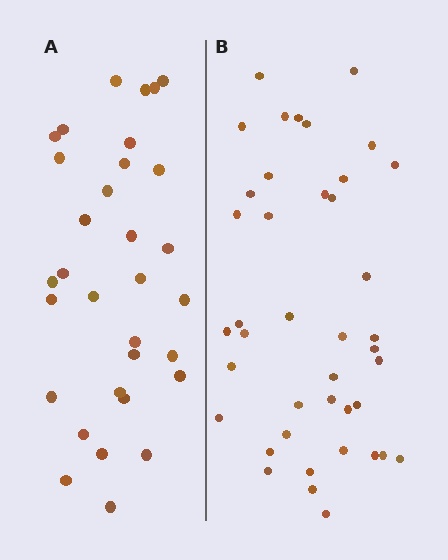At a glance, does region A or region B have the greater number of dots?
Region B (the right region) has more dots.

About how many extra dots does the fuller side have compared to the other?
Region B has roughly 8 or so more dots than region A.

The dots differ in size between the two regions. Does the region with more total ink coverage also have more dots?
No. Region A has more total ink coverage because its dots are larger, but region B actually contains more individual dots. Total area can be misleading — the number of items is what matters here.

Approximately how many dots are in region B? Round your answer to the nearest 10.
About 40 dots. (The exact count is 41, which rounds to 40.)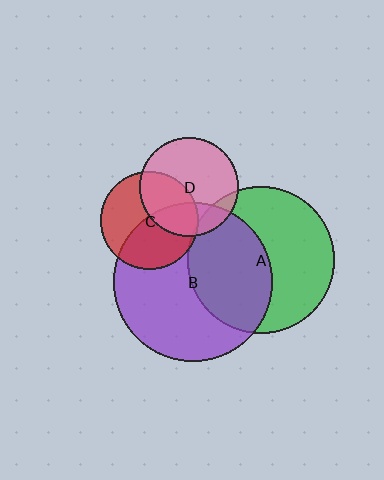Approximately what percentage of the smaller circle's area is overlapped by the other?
Approximately 45%.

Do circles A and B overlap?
Yes.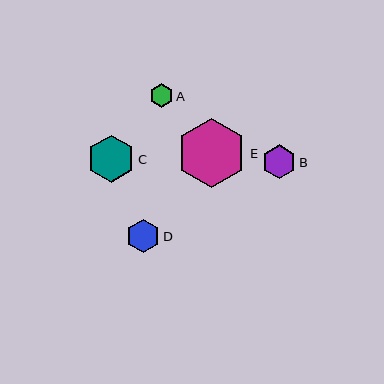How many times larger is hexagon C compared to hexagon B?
Hexagon C is approximately 1.4 times the size of hexagon B.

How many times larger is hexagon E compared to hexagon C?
Hexagon E is approximately 1.5 times the size of hexagon C.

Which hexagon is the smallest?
Hexagon A is the smallest with a size of approximately 24 pixels.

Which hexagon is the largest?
Hexagon E is the largest with a size of approximately 69 pixels.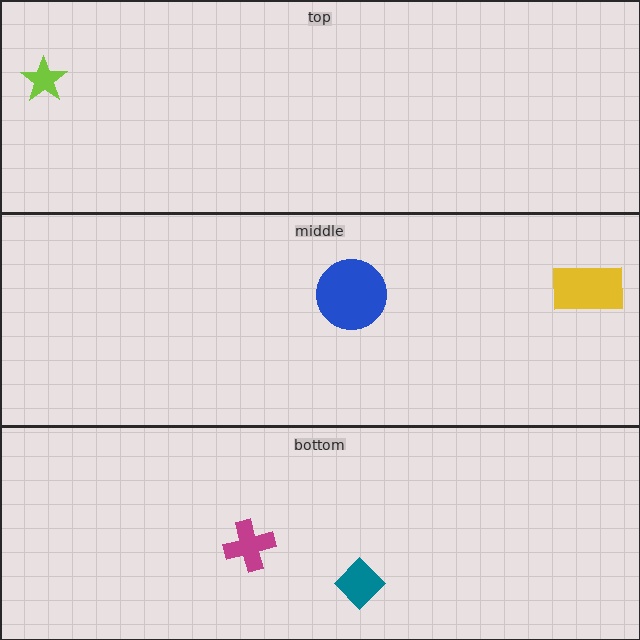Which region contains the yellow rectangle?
The middle region.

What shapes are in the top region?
The lime star.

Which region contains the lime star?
The top region.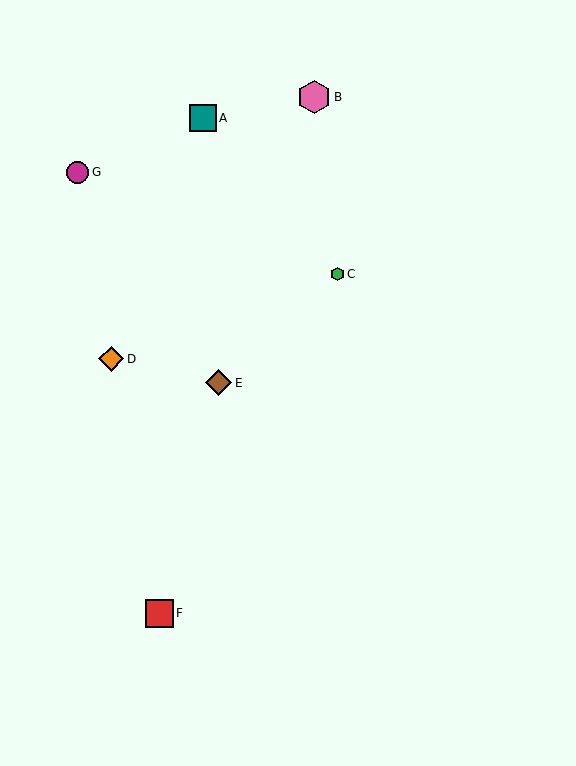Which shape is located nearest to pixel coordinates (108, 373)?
The orange diamond (labeled D) at (111, 359) is nearest to that location.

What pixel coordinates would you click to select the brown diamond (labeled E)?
Click at (219, 383) to select the brown diamond E.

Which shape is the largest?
The pink hexagon (labeled B) is the largest.